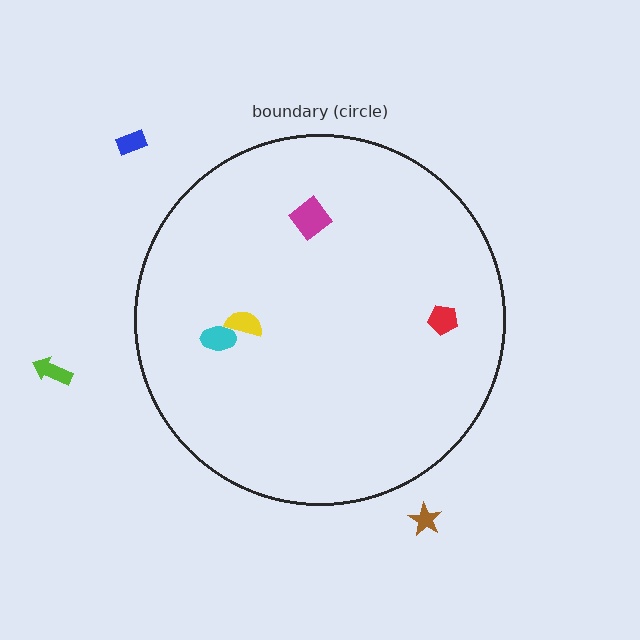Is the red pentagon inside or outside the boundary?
Inside.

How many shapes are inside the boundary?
4 inside, 3 outside.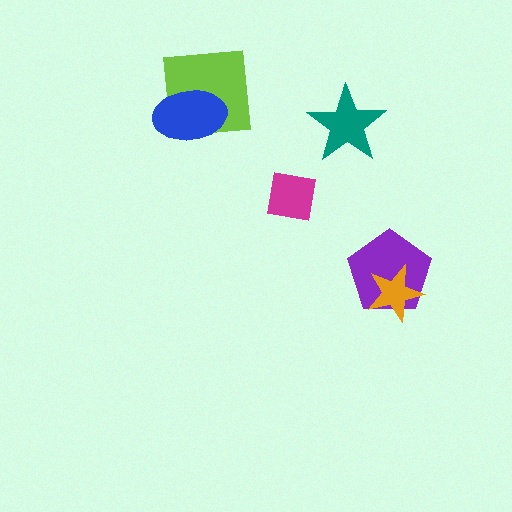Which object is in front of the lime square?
The blue ellipse is in front of the lime square.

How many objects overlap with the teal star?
0 objects overlap with the teal star.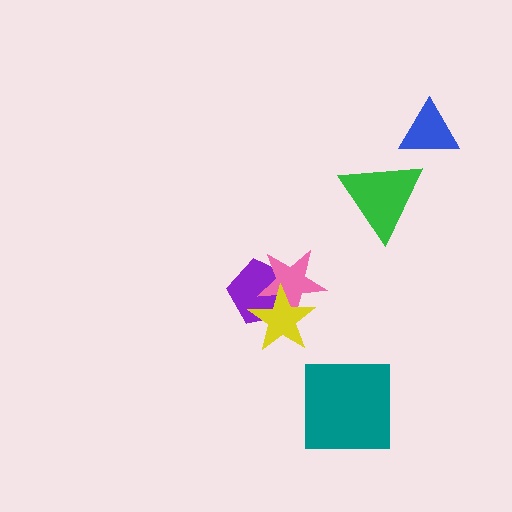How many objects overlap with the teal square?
0 objects overlap with the teal square.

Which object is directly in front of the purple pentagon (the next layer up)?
The pink star is directly in front of the purple pentagon.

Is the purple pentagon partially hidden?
Yes, it is partially covered by another shape.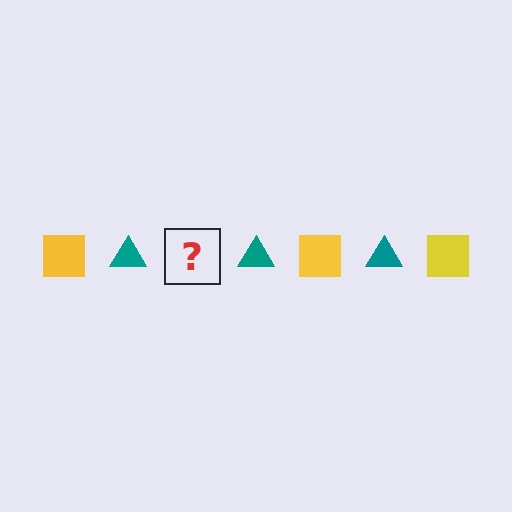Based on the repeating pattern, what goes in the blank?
The blank should be a yellow square.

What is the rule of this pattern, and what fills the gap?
The rule is that the pattern alternates between yellow square and teal triangle. The gap should be filled with a yellow square.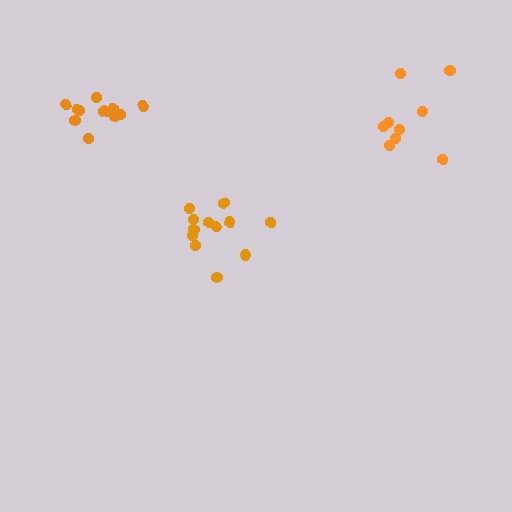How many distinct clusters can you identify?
There are 3 distinct clusters.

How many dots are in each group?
Group 1: 12 dots, Group 2: 9 dots, Group 3: 12 dots (33 total).